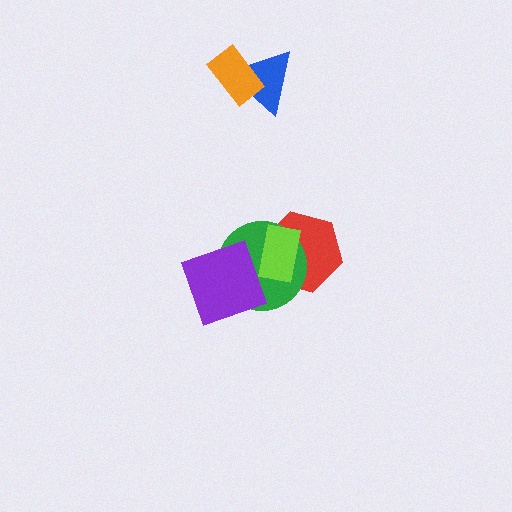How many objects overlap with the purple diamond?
2 objects overlap with the purple diamond.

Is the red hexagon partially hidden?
Yes, it is partially covered by another shape.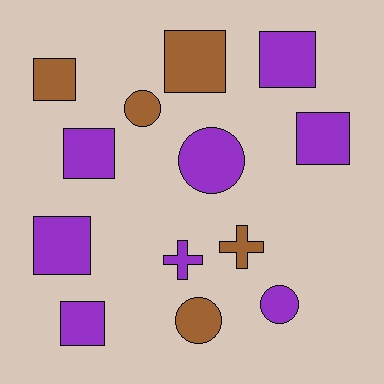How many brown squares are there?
There are 2 brown squares.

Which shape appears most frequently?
Square, with 7 objects.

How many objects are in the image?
There are 13 objects.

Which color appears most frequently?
Purple, with 8 objects.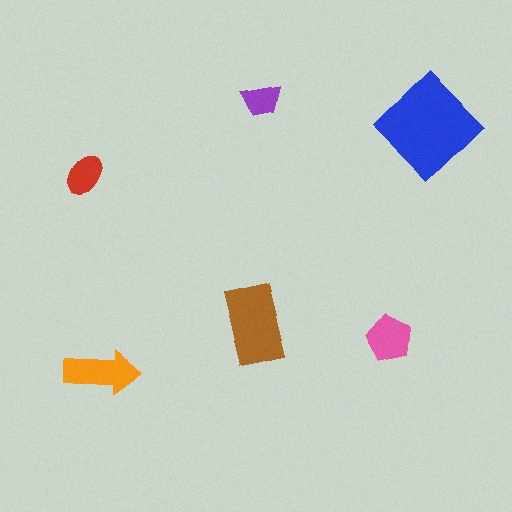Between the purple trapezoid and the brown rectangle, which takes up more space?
The brown rectangle.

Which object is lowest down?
The orange arrow is bottommost.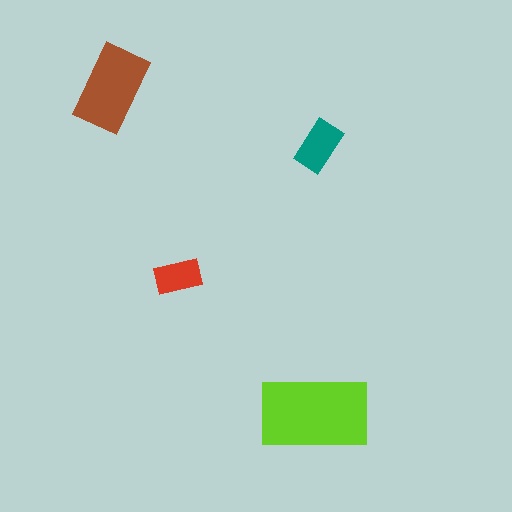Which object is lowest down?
The lime rectangle is bottommost.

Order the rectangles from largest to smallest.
the lime one, the brown one, the teal one, the red one.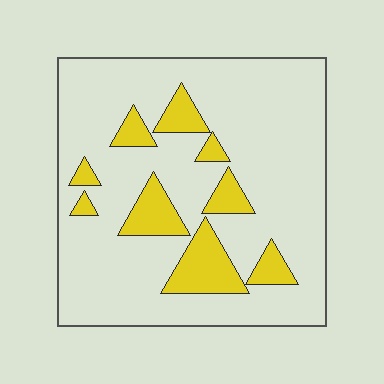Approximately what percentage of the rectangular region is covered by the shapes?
Approximately 15%.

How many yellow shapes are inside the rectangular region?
9.